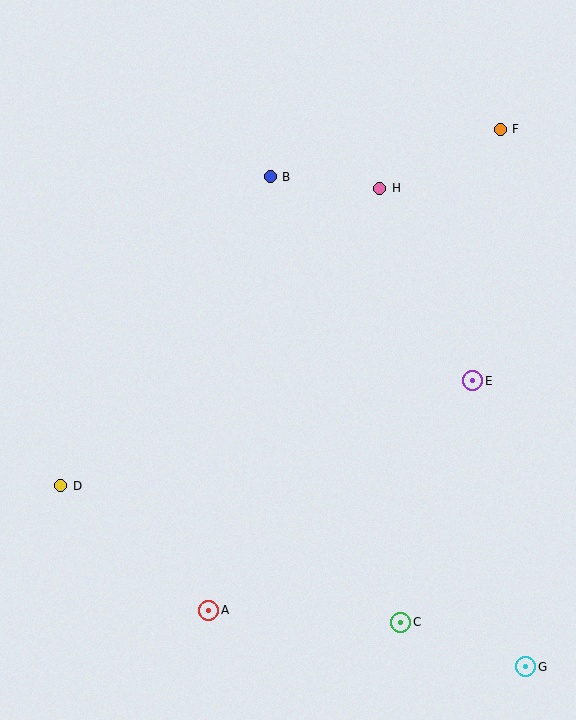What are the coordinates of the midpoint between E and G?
The midpoint between E and G is at (499, 524).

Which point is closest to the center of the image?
Point B at (270, 177) is closest to the center.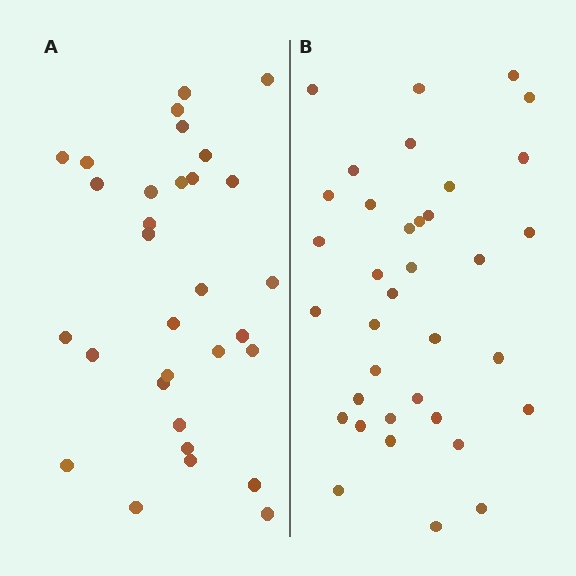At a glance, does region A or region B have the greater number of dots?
Region B (the right region) has more dots.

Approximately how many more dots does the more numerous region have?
Region B has about 5 more dots than region A.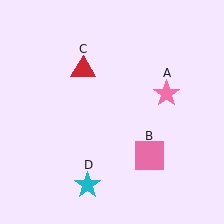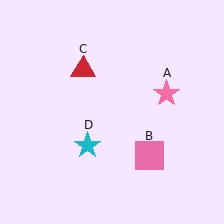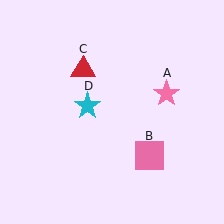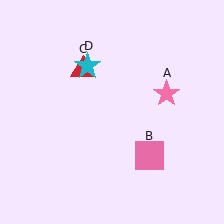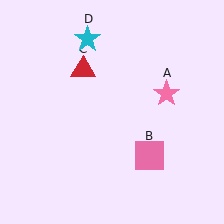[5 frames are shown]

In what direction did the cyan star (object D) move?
The cyan star (object D) moved up.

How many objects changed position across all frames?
1 object changed position: cyan star (object D).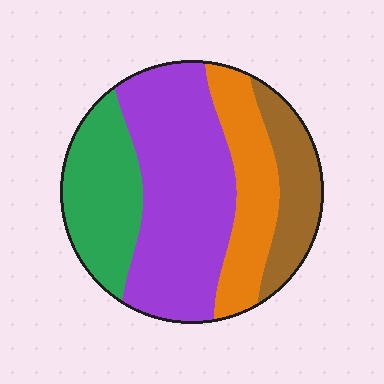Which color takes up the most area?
Purple, at roughly 45%.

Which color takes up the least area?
Brown, at roughly 15%.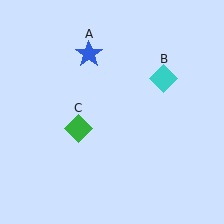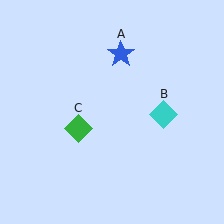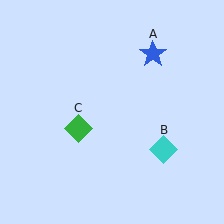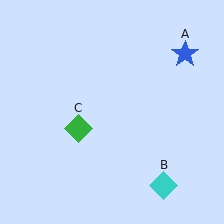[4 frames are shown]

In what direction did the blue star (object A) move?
The blue star (object A) moved right.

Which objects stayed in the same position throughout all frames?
Green diamond (object C) remained stationary.